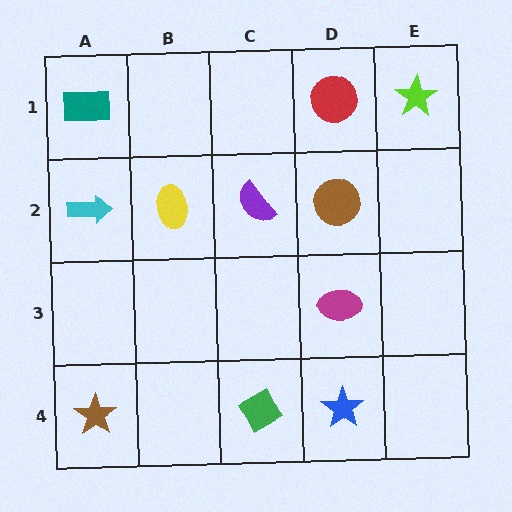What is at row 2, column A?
A cyan arrow.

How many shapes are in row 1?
3 shapes.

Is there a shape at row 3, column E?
No, that cell is empty.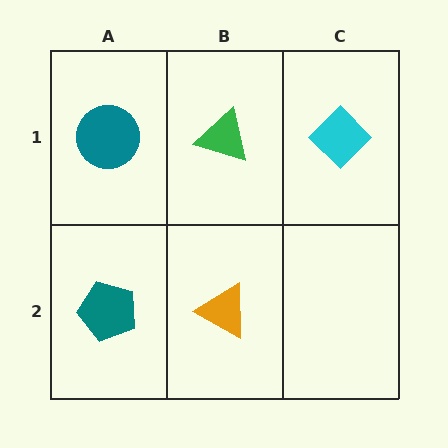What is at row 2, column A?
A teal pentagon.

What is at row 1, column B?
A green triangle.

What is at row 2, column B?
An orange triangle.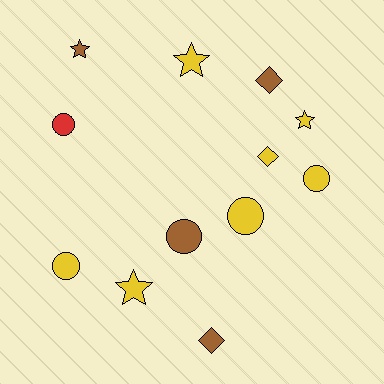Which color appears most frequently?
Yellow, with 7 objects.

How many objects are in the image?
There are 12 objects.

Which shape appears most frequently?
Circle, with 5 objects.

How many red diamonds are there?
There are no red diamonds.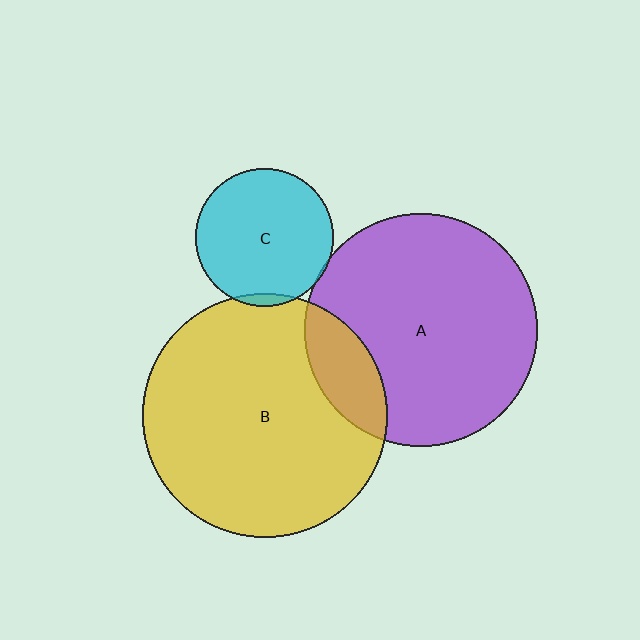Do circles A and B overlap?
Yes.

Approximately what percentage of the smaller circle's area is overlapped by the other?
Approximately 15%.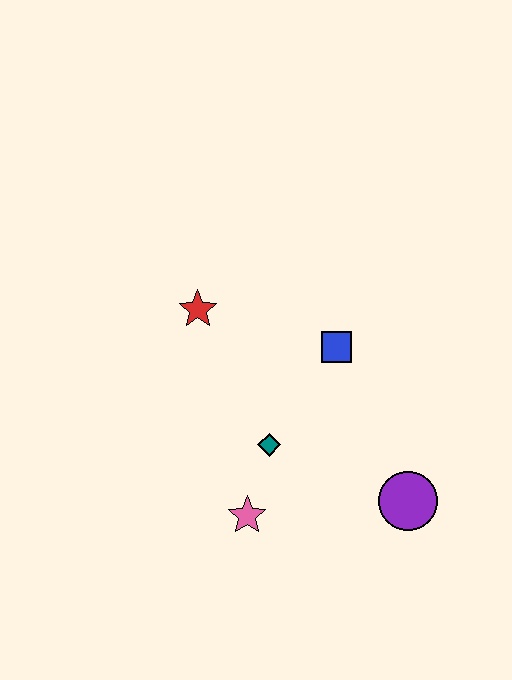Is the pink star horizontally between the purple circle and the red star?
Yes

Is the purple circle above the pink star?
Yes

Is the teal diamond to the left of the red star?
No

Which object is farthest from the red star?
The purple circle is farthest from the red star.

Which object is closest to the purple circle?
The teal diamond is closest to the purple circle.